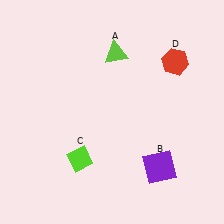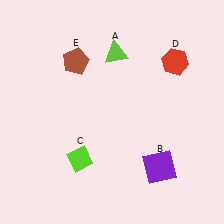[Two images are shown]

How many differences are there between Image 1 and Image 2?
There is 1 difference between the two images.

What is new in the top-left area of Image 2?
A brown pentagon (E) was added in the top-left area of Image 2.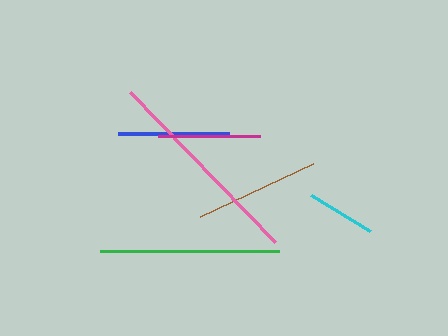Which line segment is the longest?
The pink line is the longest at approximately 209 pixels.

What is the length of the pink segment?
The pink segment is approximately 209 pixels long.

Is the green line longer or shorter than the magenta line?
The green line is longer than the magenta line.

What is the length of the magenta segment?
The magenta segment is approximately 102 pixels long.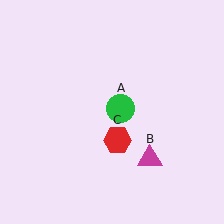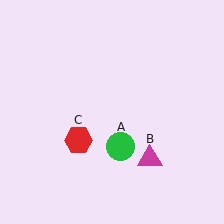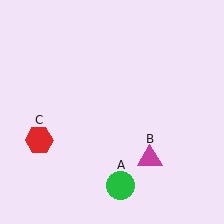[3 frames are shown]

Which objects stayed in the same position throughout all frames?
Magenta triangle (object B) remained stationary.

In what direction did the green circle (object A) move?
The green circle (object A) moved down.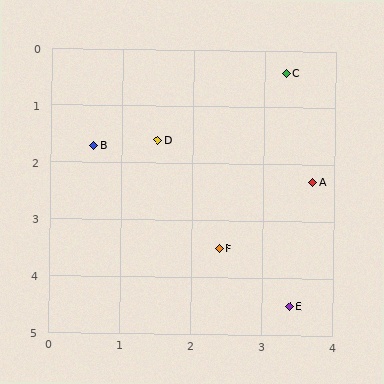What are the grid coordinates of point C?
Point C is at approximately (3.3, 0.4).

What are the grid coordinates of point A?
Point A is at approximately (3.7, 2.3).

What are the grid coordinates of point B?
Point B is at approximately (0.6, 1.7).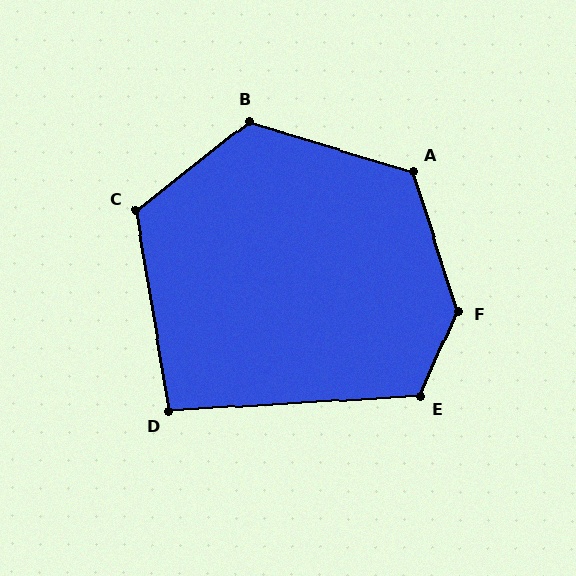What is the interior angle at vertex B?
Approximately 125 degrees (obtuse).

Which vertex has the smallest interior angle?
D, at approximately 96 degrees.